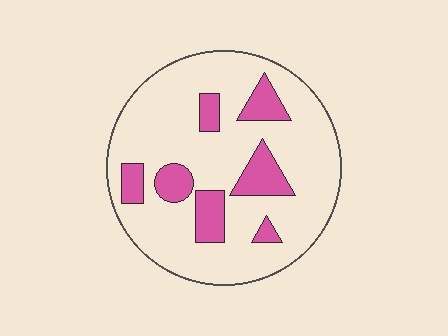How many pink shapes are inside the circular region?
7.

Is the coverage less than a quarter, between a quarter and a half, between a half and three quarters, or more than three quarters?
Less than a quarter.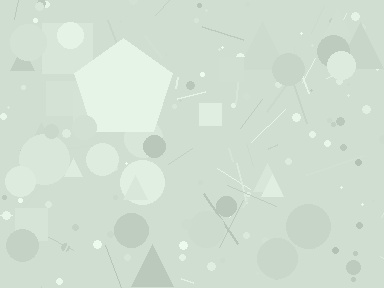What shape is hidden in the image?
A pentagon is hidden in the image.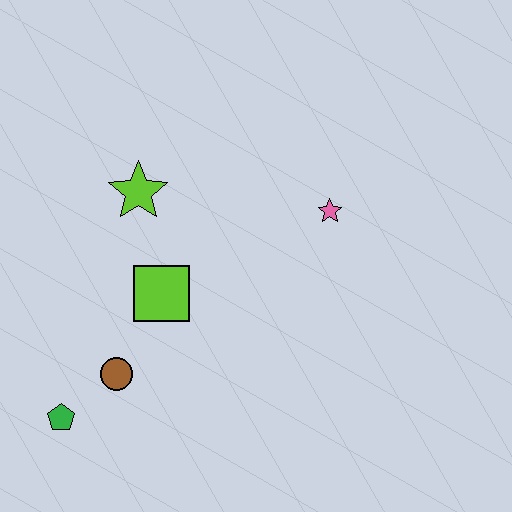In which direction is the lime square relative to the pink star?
The lime square is to the left of the pink star.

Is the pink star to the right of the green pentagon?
Yes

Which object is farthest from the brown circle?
The pink star is farthest from the brown circle.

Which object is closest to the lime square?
The brown circle is closest to the lime square.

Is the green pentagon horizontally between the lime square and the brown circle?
No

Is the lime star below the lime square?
No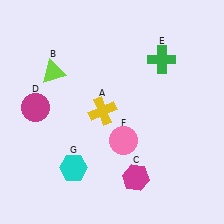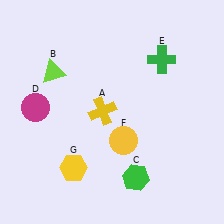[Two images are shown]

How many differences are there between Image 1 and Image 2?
There are 3 differences between the two images.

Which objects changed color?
C changed from magenta to green. F changed from pink to yellow. G changed from cyan to yellow.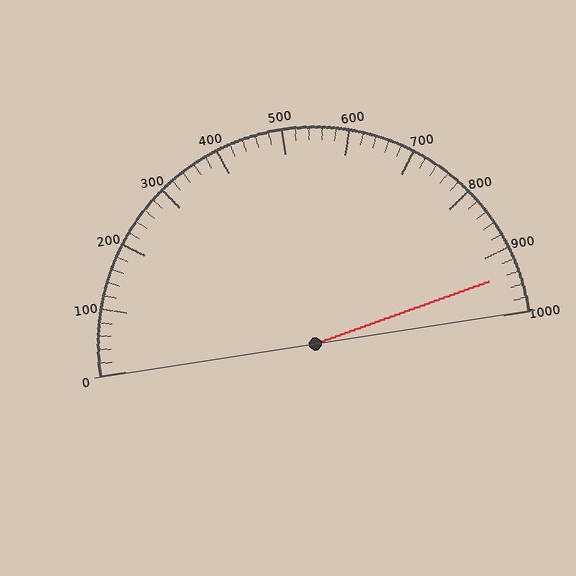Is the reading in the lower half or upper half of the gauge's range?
The reading is in the upper half of the range (0 to 1000).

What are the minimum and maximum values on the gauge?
The gauge ranges from 0 to 1000.